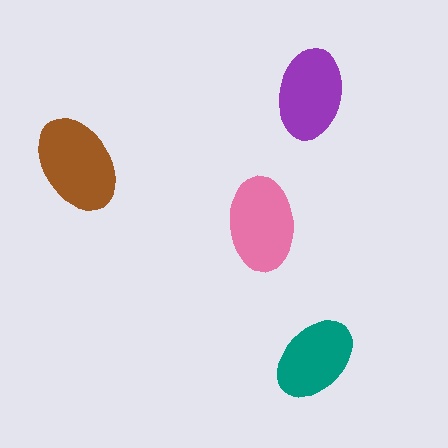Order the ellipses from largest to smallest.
the brown one, the pink one, the purple one, the teal one.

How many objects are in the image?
There are 4 objects in the image.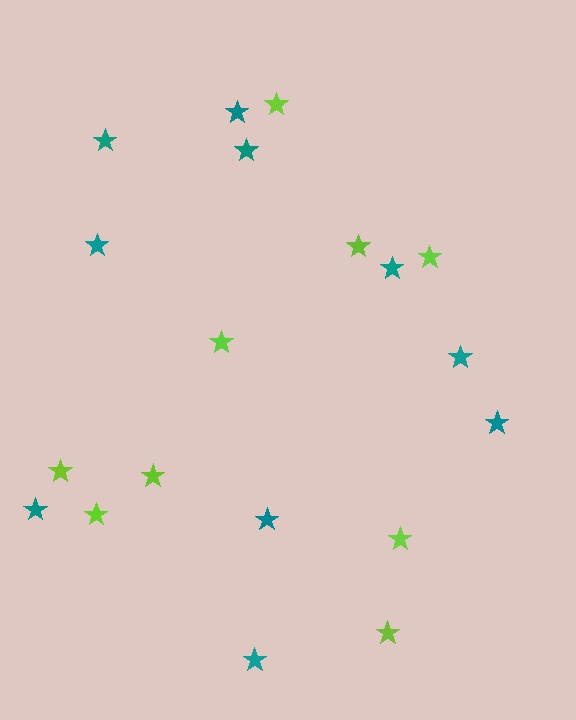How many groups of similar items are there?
There are 2 groups: one group of teal stars (10) and one group of lime stars (9).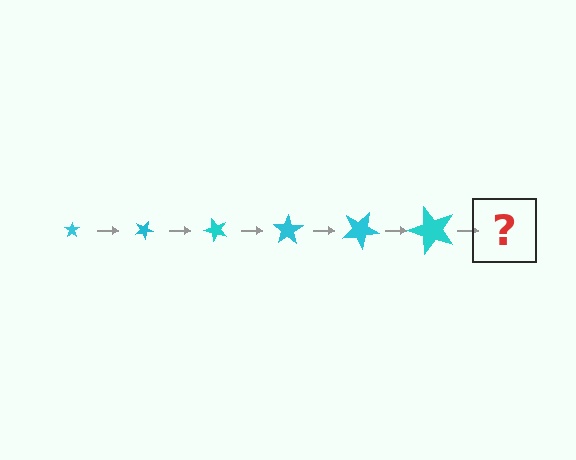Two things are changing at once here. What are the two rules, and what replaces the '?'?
The two rules are that the star grows larger each step and it rotates 25 degrees each step. The '?' should be a star, larger than the previous one and rotated 150 degrees from the start.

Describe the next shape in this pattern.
It should be a star, larger than the previous one and rotated 150 degrees from the start.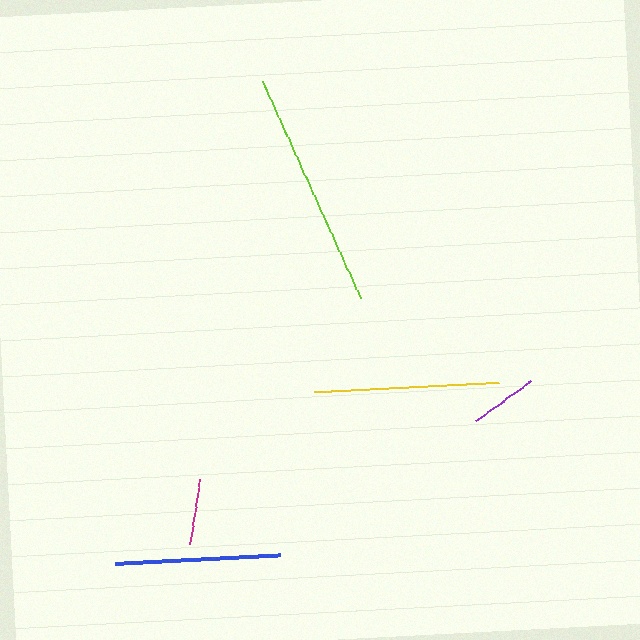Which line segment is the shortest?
The magenta line is the shortest at approximately 66 pixels.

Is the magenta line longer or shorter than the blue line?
The blue line is longer than the magenta line.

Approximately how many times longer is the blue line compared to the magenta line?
The blue line is approximately 2.5 times the length of the magenta line.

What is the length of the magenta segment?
The magenta segment is approximately 66 pixels long.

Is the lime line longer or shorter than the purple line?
The lime line is longer than the purple line.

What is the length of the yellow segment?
The yellow segment is approximately 185 pixels long.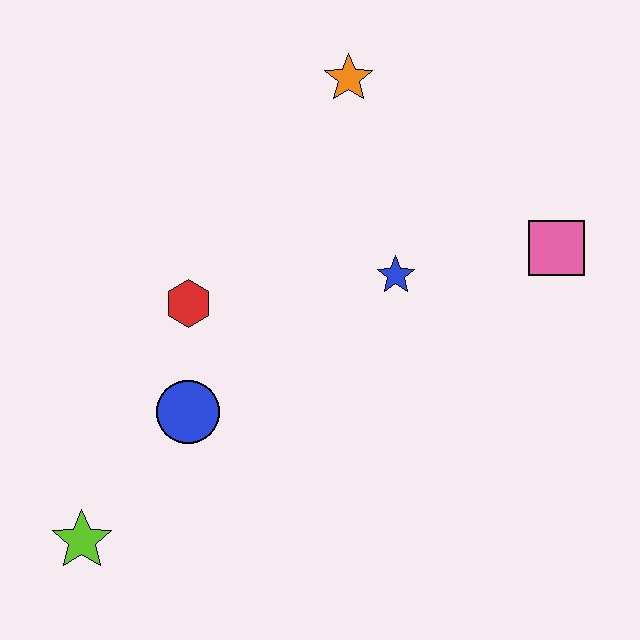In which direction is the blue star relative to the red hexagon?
The blue star is to the right of the red hexagon.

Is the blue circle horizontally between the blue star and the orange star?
No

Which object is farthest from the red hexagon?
The pink square is farthest from the red hexagon.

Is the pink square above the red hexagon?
Yes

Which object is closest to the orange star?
The blue star is closest to the orange star.